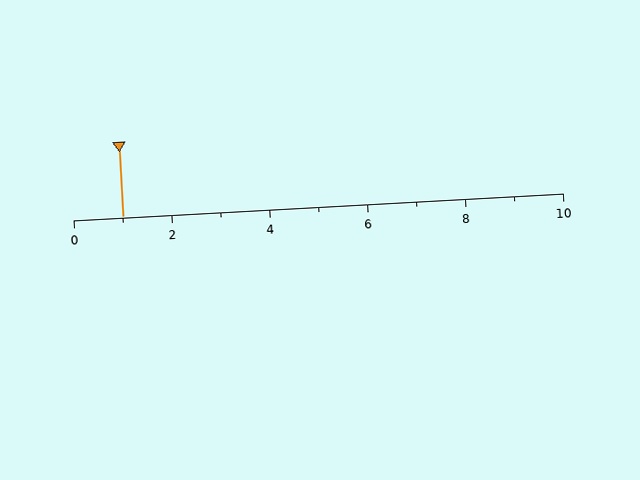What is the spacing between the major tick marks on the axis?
The major ticks are spaced 2 apart.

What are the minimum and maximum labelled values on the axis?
The axis runs from 0 to 10.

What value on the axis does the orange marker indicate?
The marker indicates approximately 1.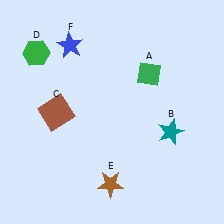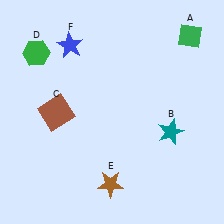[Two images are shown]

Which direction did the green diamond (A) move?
The green diamond (A) moved right.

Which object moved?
The green diamond (A) moved right.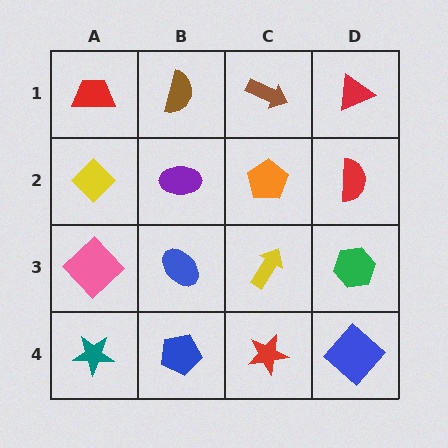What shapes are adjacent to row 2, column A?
A red trapezoid (row 1, column A), a pink diamond (row 3, column A), a purple ellipse (row 2, column B).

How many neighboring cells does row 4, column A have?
2.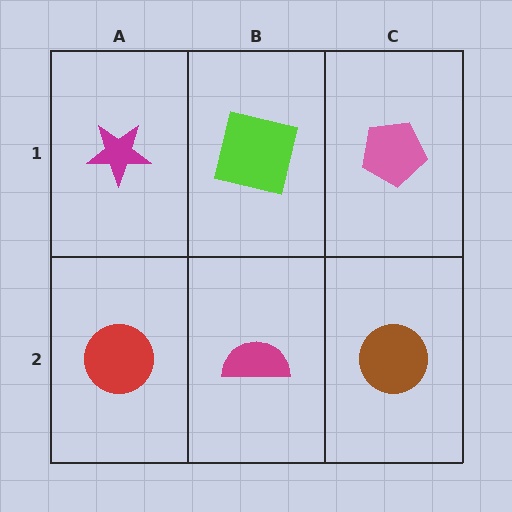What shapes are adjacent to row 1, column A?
A red circle (row 2, column A), a lime square (row 1, column B).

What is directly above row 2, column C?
A pink pentagon.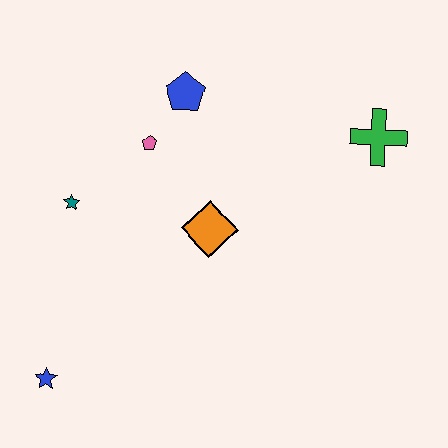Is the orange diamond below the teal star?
Yes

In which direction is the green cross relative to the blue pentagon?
The green cross is to the right of the blue pentagon.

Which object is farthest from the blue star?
The green cross is farthest from the blue star.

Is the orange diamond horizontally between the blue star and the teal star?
No